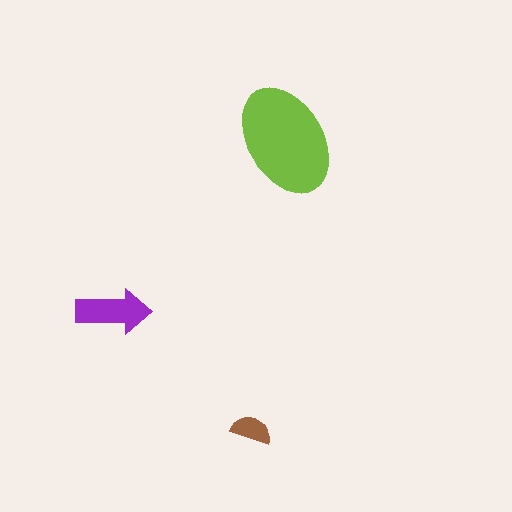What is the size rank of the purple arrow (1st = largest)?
2nd.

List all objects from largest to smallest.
The lime ellipse, the purple arrow, the brown semicircle.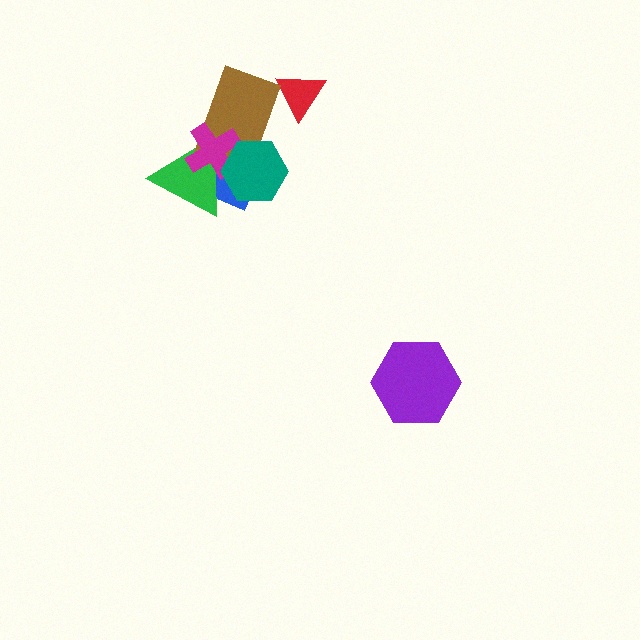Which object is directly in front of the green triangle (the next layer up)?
The brown rectangle is directly in front of the green triangle.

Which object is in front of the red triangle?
The brown rectangle is in front of the red triangle.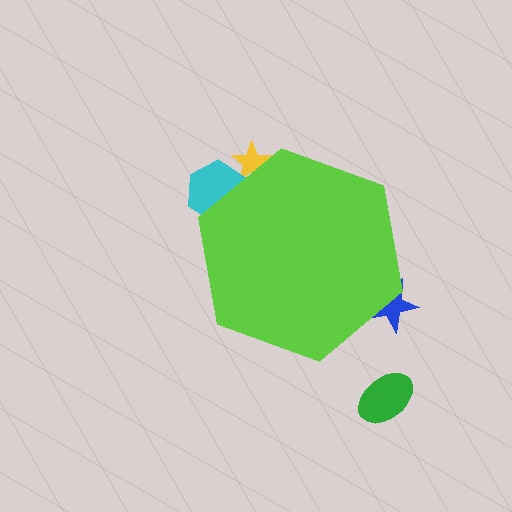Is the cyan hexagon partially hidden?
Yes, the cyan hexagon is partially hidden behind the lime hexagon.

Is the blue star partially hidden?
Yes, the blue star is partially hidden behind the lime hexagon.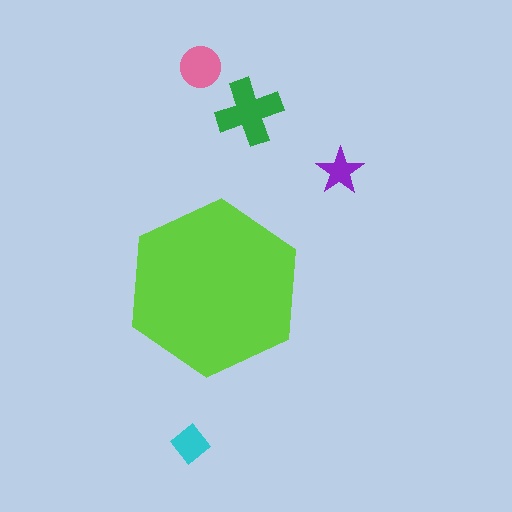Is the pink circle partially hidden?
No, the pink circle is fully visible.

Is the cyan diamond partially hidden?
No, the cyan diamond is fully visible.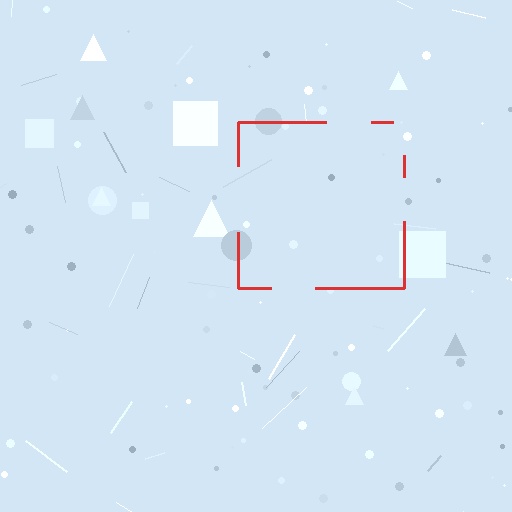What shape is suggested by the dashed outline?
The dashed outline suggests a square.